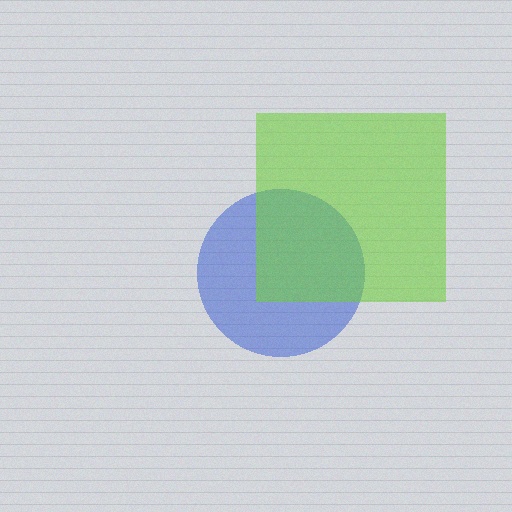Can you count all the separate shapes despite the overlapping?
Yes, there are 2 separate shapes.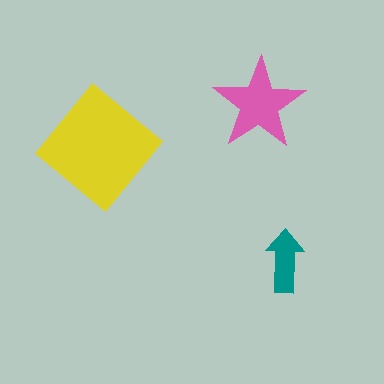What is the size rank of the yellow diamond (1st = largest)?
1st.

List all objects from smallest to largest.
The teal arrow, the pink star, the yellow diamond.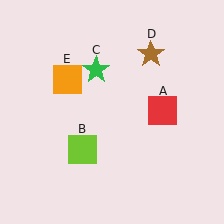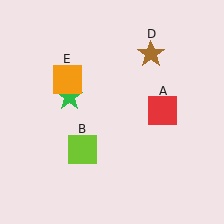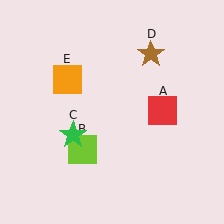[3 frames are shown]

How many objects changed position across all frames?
1 object changed position: green star (object C).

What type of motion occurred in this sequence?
The green star (object C) rotated counterclockwise around the center of the scene.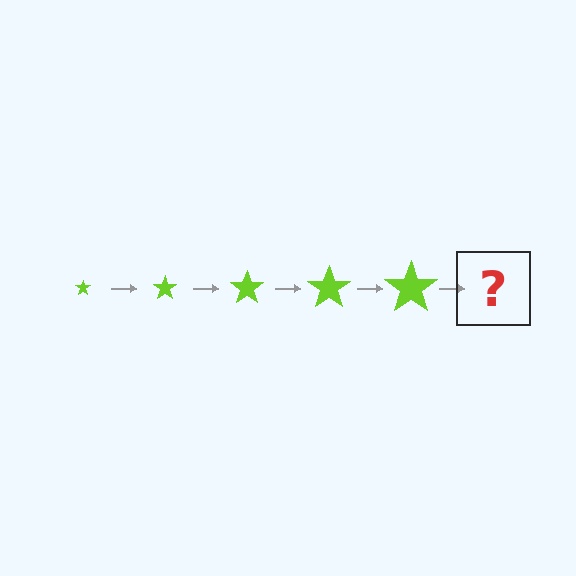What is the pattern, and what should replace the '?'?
The pattern is that the star gets progressively larger each step. The '?' should be a lime star, larger than the previous one.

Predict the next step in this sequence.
The next step is a lime star, larger than the previous one.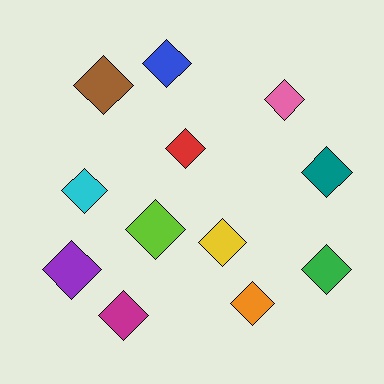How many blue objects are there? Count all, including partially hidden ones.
There is 1 blue object.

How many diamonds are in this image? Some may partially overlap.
There are 12 diamonds.